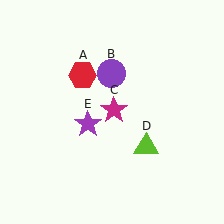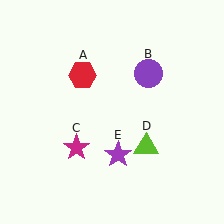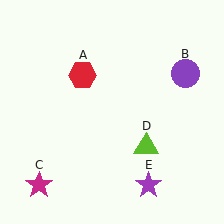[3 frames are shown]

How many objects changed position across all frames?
3 objects changed position: purple circle (object B), magenta star (object C), purple star (object E).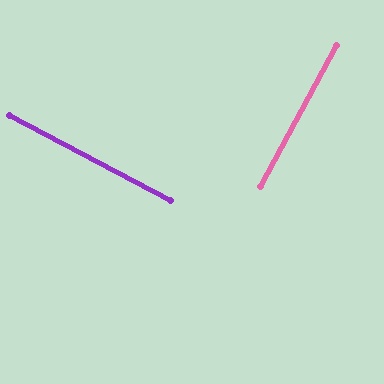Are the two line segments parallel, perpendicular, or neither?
Perpendicular — they meet at approximately 89°.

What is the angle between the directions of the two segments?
Approximately 89 degrees.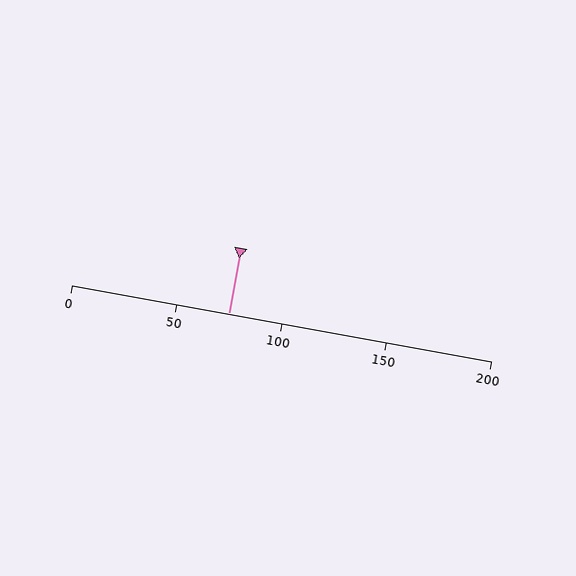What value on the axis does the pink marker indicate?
The marker indicates approximately 75.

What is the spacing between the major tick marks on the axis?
The major ticks are spaced 50 apart.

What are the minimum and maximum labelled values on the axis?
The axis runs from 0 to 200.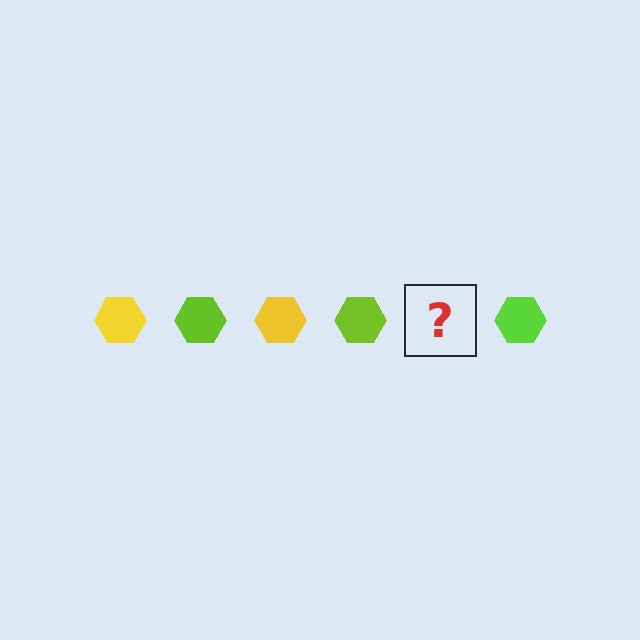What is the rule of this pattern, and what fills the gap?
The rule is that the pattern cycles through yellow, lime hexagons. The gap should be filled with a yellow hexagon.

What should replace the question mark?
The question mark should be replaced with a yellow hexagon.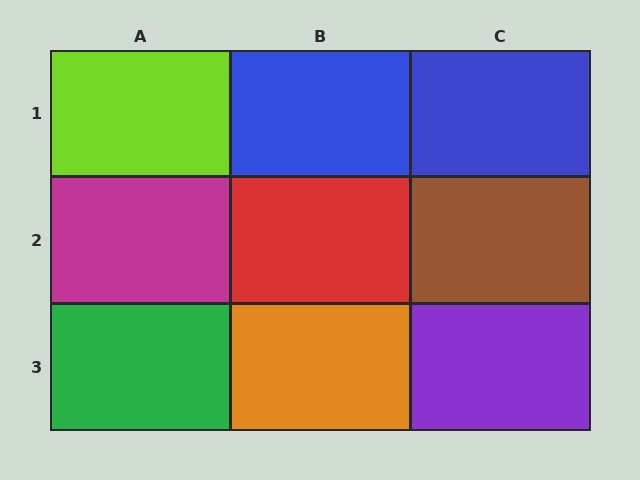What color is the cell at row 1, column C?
Blue.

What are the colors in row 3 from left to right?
Green, orange, purple.